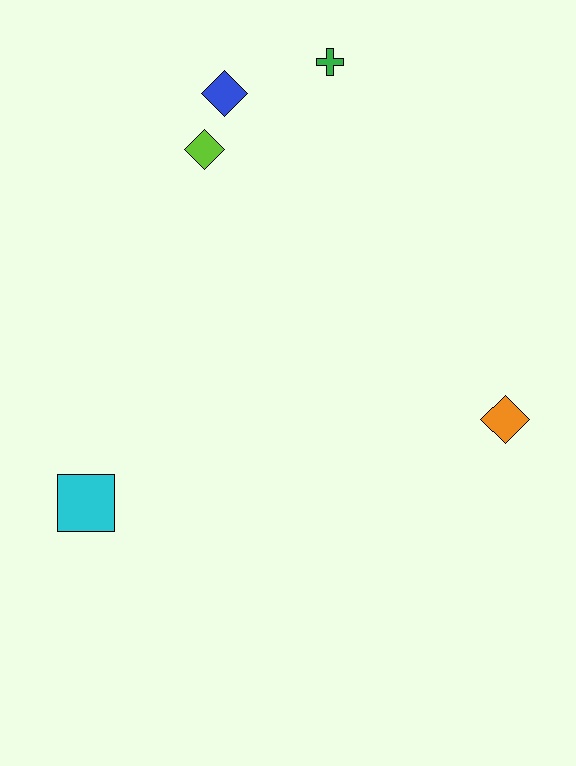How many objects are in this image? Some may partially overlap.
There are 5 objects.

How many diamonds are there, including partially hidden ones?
There are 3 diamonds.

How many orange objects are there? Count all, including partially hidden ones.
There is 1 orange object.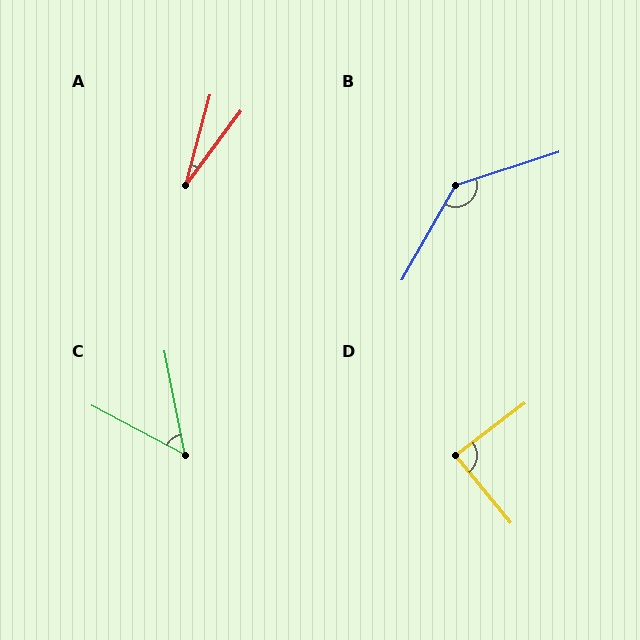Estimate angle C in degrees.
Approximately 51 degrees.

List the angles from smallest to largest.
A (21°), C (51°), D (88°), B (137°).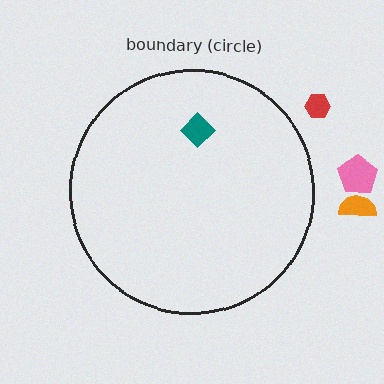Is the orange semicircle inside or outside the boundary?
Outside.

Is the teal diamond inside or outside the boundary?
Inside.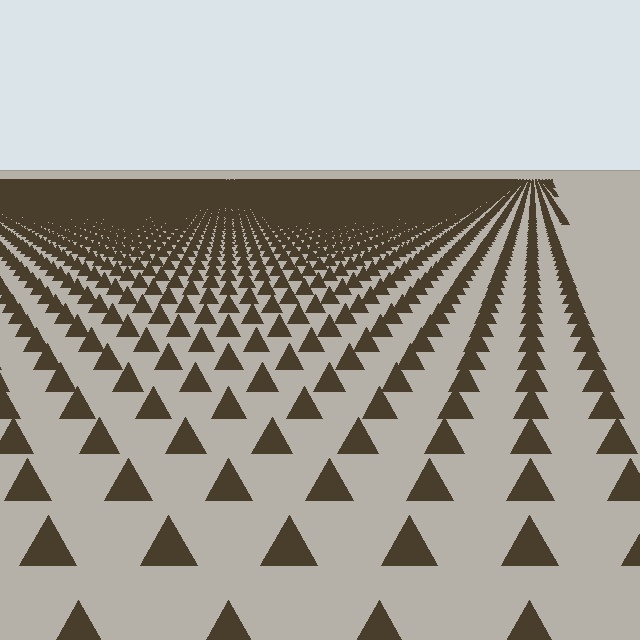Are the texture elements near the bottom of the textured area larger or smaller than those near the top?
Larger. Near the bottom, elements are closer to the viewer and appear at a bigger on-screen size.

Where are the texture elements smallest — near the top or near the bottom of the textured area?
Near the top.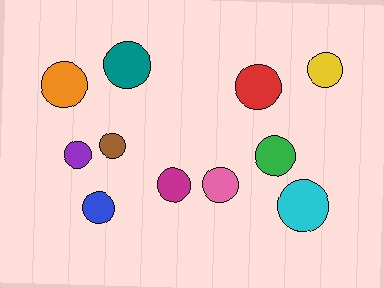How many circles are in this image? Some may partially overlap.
There are 11 circles.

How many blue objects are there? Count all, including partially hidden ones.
There is 1 blue object.